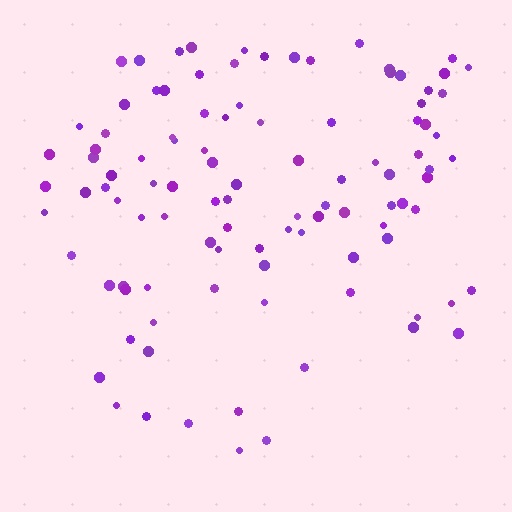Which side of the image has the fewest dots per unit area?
The bottom.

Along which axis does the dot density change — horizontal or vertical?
Vertical.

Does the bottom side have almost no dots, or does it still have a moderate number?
Still a moderate number, just noticeably fewer than the top.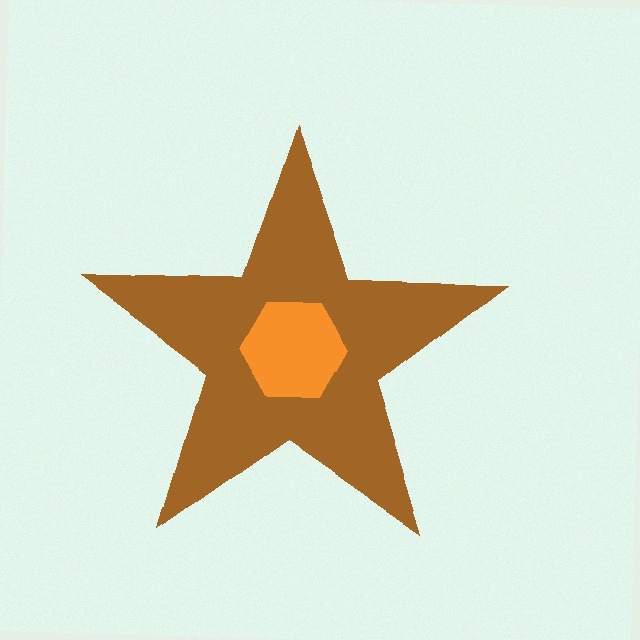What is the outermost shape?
The brown star.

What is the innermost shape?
The orange hexagon.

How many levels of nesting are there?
2.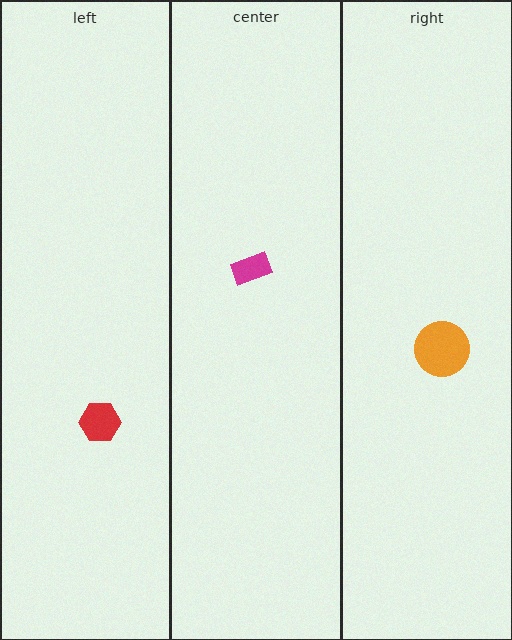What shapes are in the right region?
The orange circle.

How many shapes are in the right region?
1.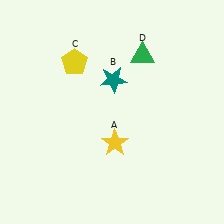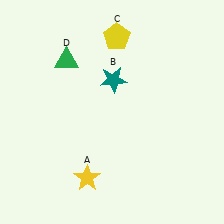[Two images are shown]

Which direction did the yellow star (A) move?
The yellow star (A) moved down.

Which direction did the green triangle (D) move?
The green triangle (D) moved left.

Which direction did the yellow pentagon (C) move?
The yellow pentagon (C) moved right.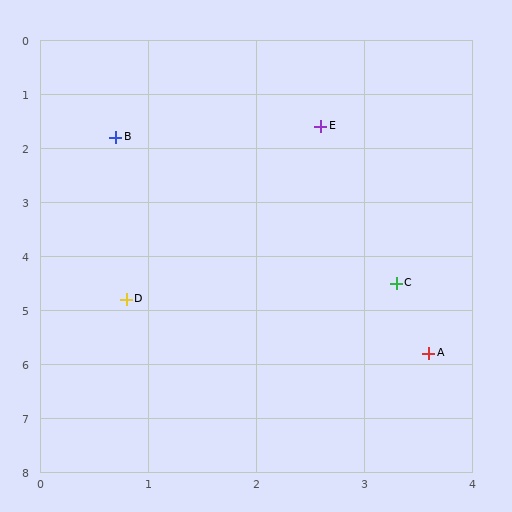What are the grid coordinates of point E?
Point E is at approximately (2.6, 1.6).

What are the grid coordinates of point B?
Point B is at approximately (0.7, 1.8).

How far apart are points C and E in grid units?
Points C and E are about 3.0 grid units apart.